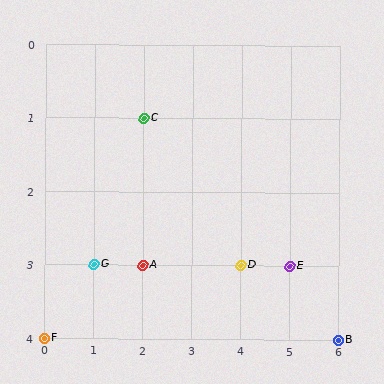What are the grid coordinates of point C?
Point C is at grid coordinates (2, 1).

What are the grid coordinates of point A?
Point A is at grid coordinates (2, 3).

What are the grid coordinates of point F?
Point F is at grid coordinates (0, 4).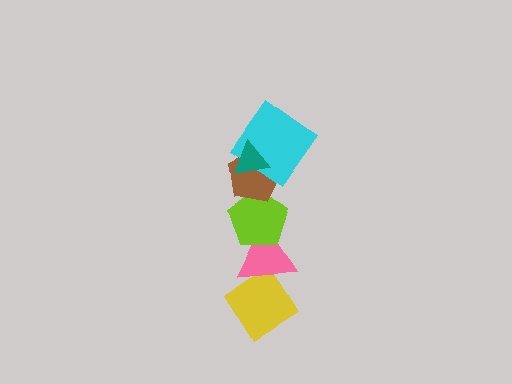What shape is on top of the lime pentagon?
The brown pentagon is on top of the lime pentagon.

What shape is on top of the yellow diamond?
The pink triangle is on top of the yellow diamond.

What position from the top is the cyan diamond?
The cyan diamond is 2nd from the top.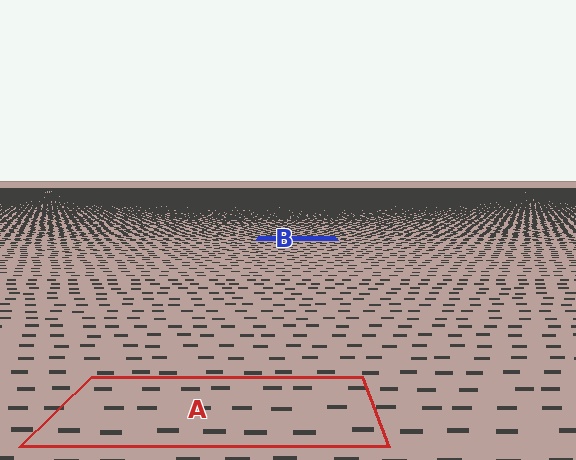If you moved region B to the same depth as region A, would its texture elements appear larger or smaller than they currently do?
They would appear larger. At a closer depth, the same texture elements are projected at a bigger on-screen size.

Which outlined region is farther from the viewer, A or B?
Region B is farther from the viewer — the texture elements inside it appear smaller and more densely packed.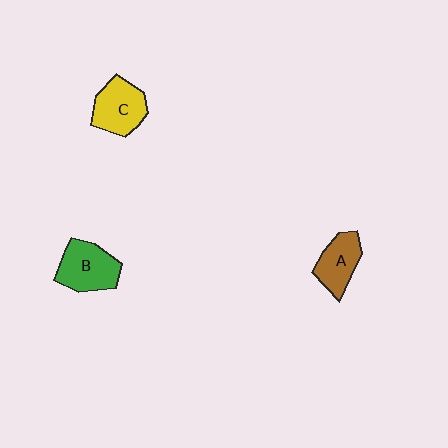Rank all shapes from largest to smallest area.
From largest to smallest: B (green), C (yellow), A (brown).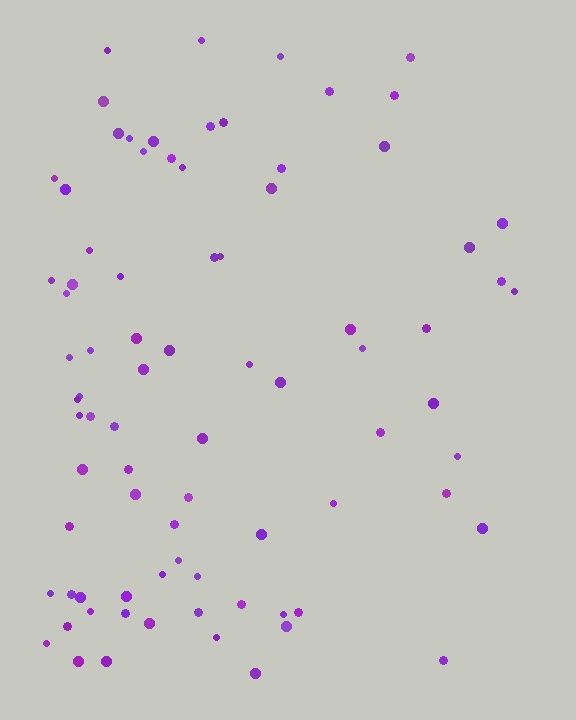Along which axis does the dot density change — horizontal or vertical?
Horizontal.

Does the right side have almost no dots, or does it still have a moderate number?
Still a moderate number, just noticeably fewer than the left.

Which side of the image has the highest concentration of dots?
The left.